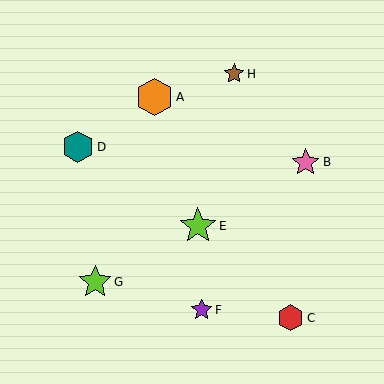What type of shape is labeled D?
Shape D is a teal hexagon.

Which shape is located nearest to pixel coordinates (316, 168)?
The pink star (labeled B) at (306, 162) is nearest to that location.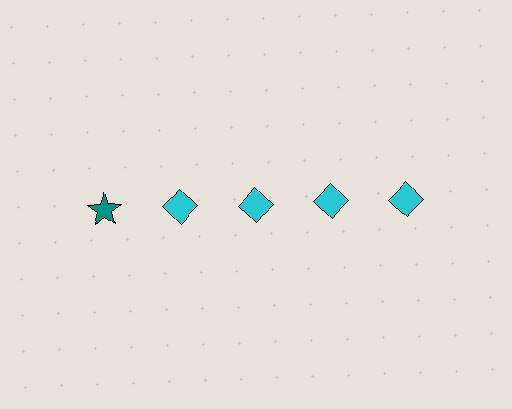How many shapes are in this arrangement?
There are 5 shapes arranged in a grid pattern.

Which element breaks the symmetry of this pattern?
The teal star in the top row, leftmost column breaks the symmetry. All other shapes are cyan diamonds.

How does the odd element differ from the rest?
It differs in both color (teal instead of cyan) and shape (star instead of diamond).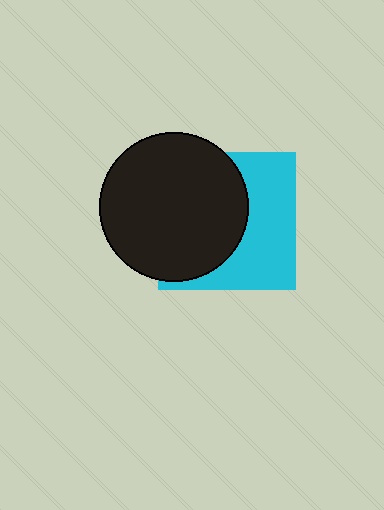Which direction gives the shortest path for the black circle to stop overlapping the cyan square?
Moving left gives the shortest separation.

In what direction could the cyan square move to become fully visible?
The cyan square could move right. That would shift it out from behind the black circle entirely.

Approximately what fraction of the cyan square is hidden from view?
Roughly 54% of the cyan square is hidden behind the black circle.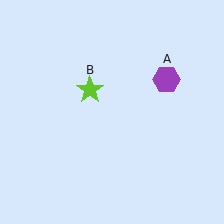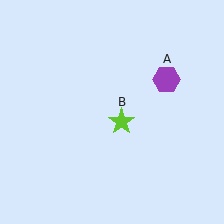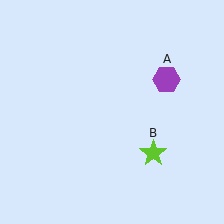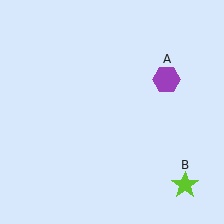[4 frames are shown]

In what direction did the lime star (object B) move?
The lime star (object B) moved down and to the right.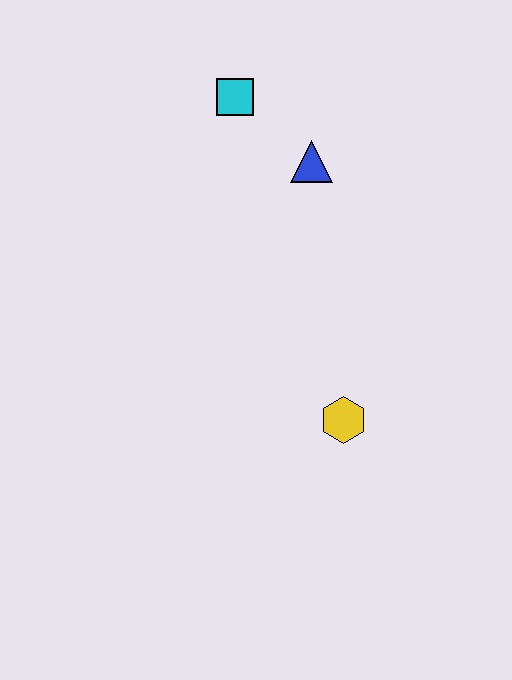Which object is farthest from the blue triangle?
The yellow hexagon is farthest from the blue triangle.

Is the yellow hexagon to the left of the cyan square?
No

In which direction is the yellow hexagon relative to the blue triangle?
The yellow hexagon is below the blue triangle.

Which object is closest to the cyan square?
The blue triangle is closest to the cyan square.